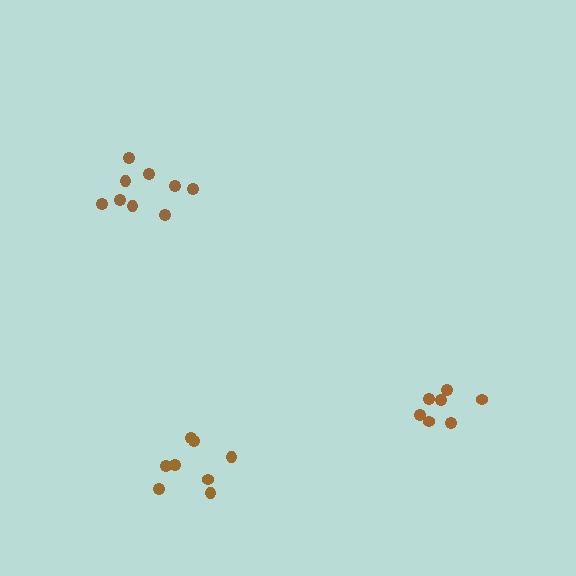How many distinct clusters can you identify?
There are 3 distinct clusters.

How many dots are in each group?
Group 1: 8 dots, Group 2: 9 dots, Group 3: 7 dots (24 total).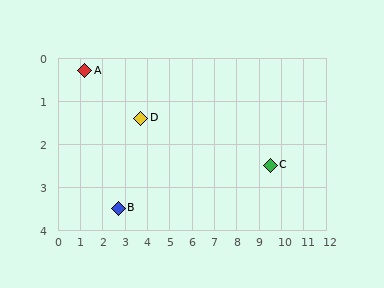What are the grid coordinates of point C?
Point C is at approximately (9.5, 2.5).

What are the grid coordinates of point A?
Point A is at approximately (1.2, 0.3).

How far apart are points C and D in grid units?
Points C and D are about 5.9 grid units apart.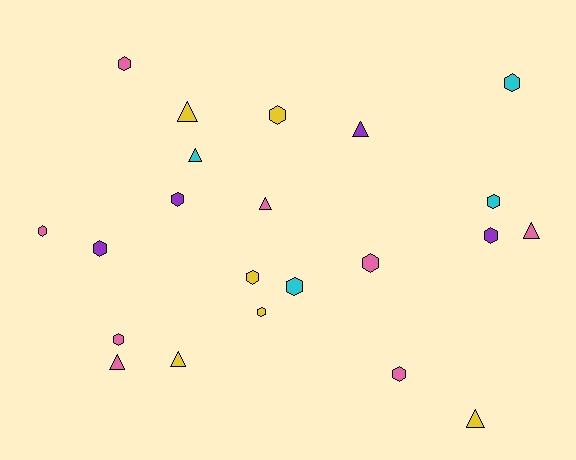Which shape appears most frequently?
Hexagon, with 14 objects.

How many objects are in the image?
There are 22 objects.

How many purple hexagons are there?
There are 3 purple hexagons.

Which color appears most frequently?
Pink, with 8 objects.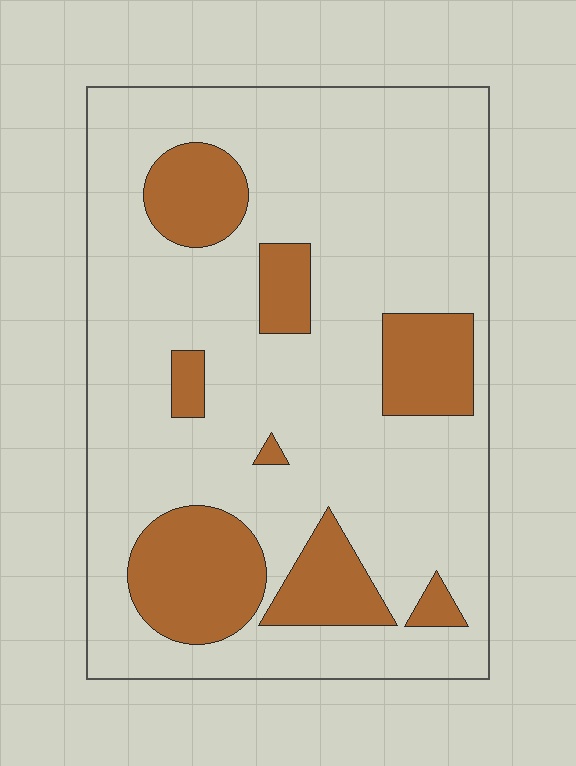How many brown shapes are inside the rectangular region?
8.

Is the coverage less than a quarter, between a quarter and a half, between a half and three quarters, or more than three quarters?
Less than a quarter.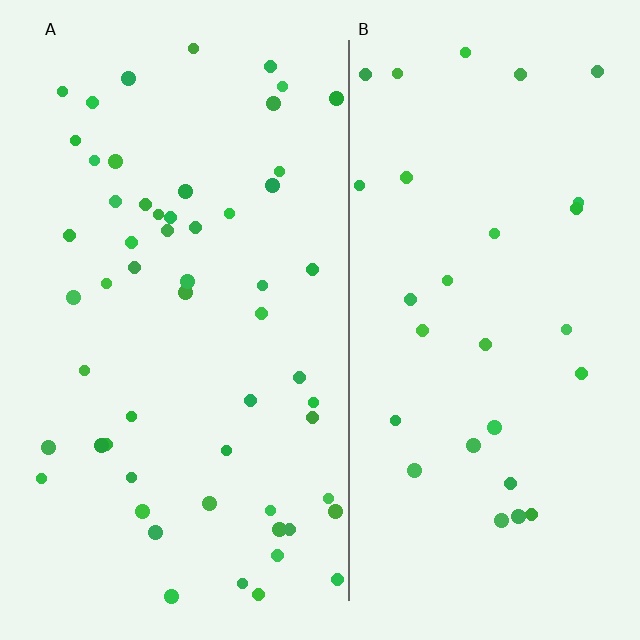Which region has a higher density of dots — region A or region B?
A (the left).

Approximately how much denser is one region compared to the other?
Approximately 1.9× — region A over region B.